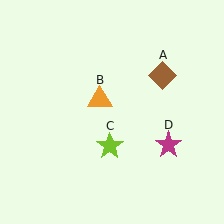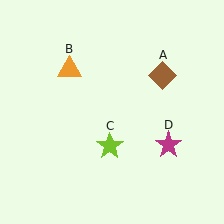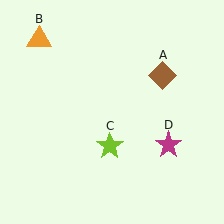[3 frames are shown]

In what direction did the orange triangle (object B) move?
The orange triangle (object B) moved up and to the left.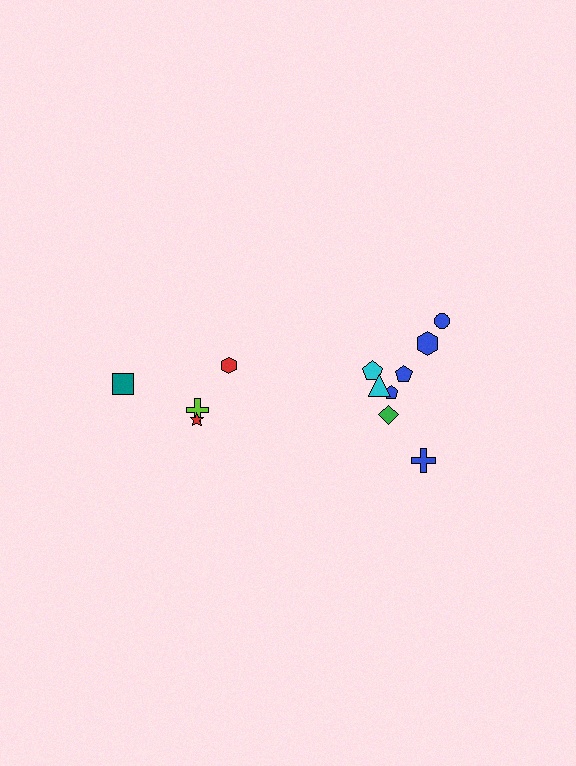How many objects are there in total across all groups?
There are 12 objects.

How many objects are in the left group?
There are 4 objects.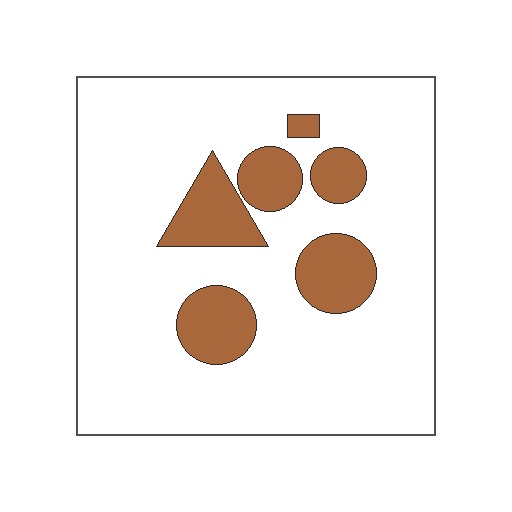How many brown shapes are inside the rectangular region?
6.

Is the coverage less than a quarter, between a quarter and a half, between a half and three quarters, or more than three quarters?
Less than a quarter.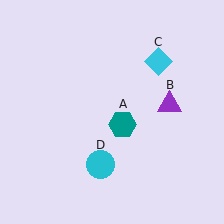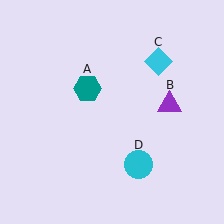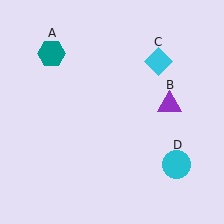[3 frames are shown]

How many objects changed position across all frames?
2 objects changed position: teal hexagon (object A), cyan circle (object D).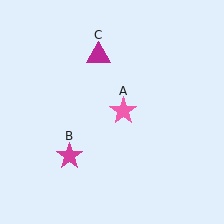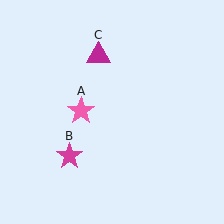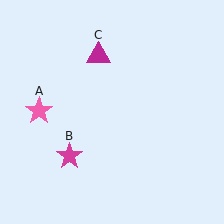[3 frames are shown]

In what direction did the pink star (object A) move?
The pink star (object A) moved left.